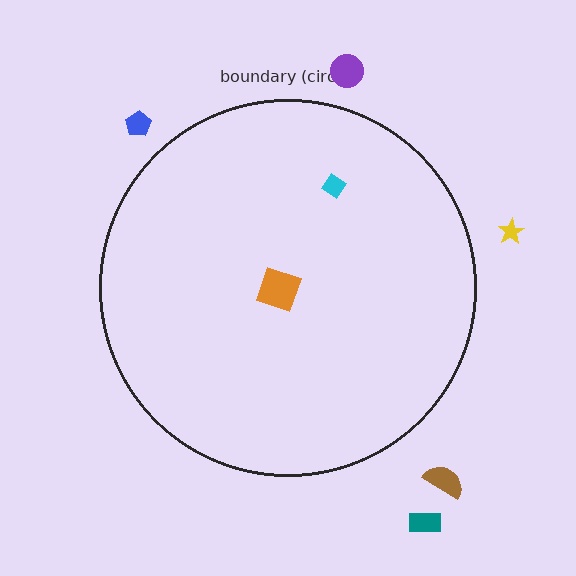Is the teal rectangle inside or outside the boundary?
Outside.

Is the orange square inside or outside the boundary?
Inside.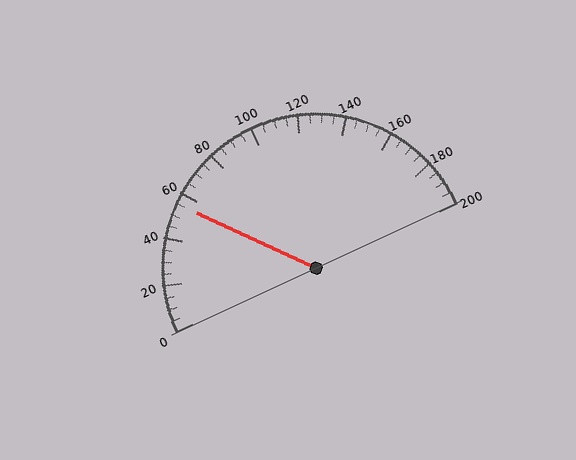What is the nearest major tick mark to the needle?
The nearest major tick mark is 60.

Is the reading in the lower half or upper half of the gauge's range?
The reading is in the lower half of the range (0 to 200).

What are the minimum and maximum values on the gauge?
The gauge ranges from 0 to 200.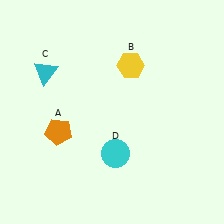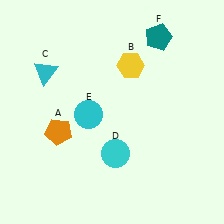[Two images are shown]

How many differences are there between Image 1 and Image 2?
There are 2 differences between the two images.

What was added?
A cyan circle (E), a teal pentagon (F) were added in Image 2.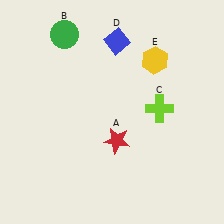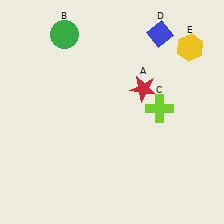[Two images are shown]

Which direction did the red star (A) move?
The red star (A) moved up.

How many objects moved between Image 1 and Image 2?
3 objects moved between the two images.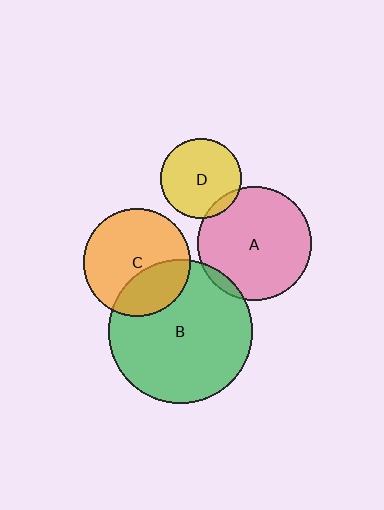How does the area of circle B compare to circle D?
Approximately 3.2 times.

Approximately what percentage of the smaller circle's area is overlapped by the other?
Approximately 30%.